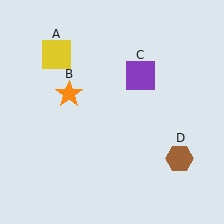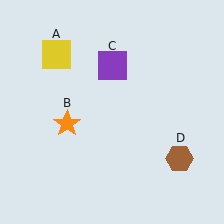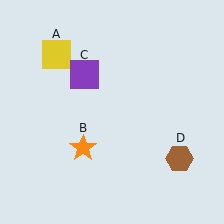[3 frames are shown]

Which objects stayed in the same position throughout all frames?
Yellow square (object A) and brown hexagon (object D) remained stationary.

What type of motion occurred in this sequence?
The orange star (object B), purple square (object C) rotated counterclockwise around the center of the scene.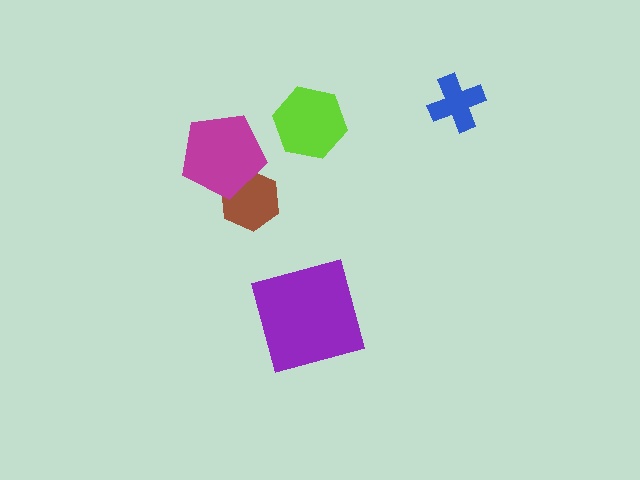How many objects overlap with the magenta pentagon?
1 object overlaps with the magenta pentagon.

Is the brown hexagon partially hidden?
Yes, it is partially covered by another shape.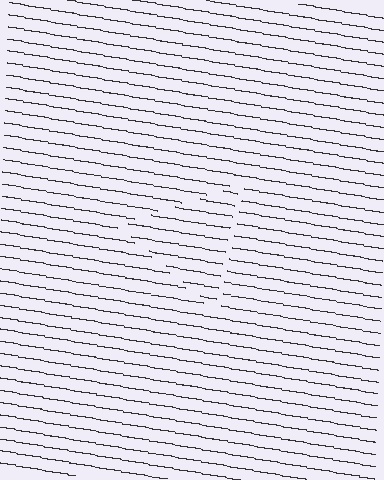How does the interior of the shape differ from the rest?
The interior of the shape contains the same grating, shifted by half a period — the contour is defined by the phase discontinuity where line-ends from the inner and outer gratings abut.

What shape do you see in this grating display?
An illusory triangle. The interior of the shape contains the same grating, shifted by half a period — the contour is defined by the phase discontinuity where line-ends from the inner and outer gratings abut.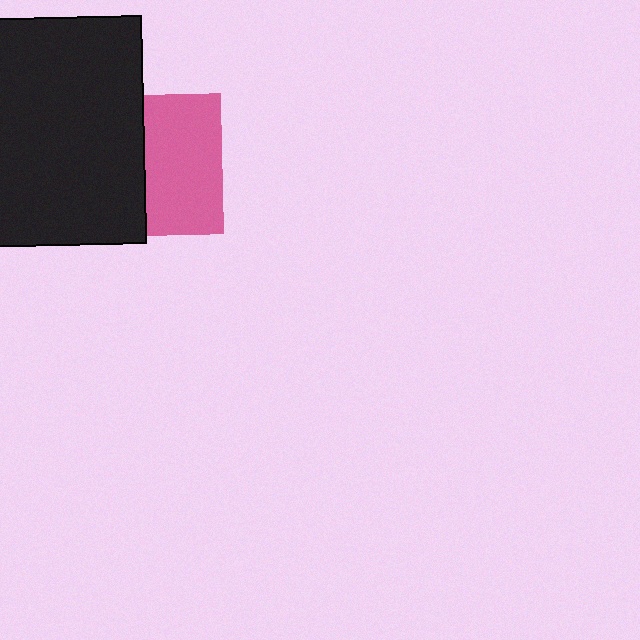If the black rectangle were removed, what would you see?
You would see the complete pink square.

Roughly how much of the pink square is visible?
About half of it is visible (roughly 54%).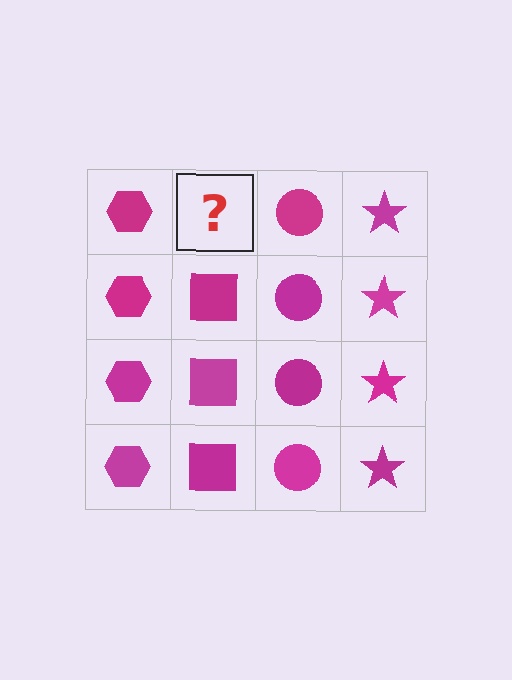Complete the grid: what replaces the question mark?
The question mark should be replaced with a magenta square.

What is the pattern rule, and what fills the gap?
The rule is that each column has a consistent shape. The gap should be filled with a magenta square.